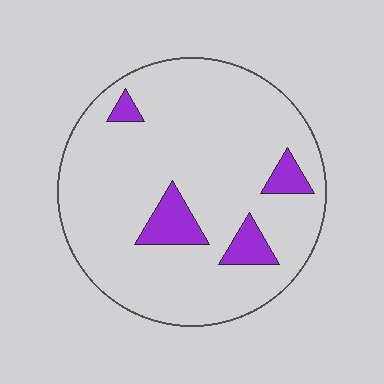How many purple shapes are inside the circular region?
4.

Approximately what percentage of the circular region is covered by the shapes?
Approximately 10%.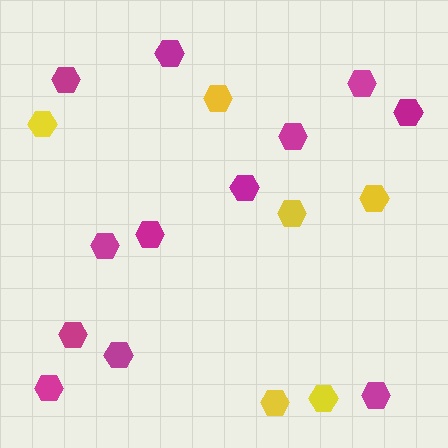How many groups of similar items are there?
There are 2 groups: one group of magenta hexagons (12) and one group of yellow hexagons (6).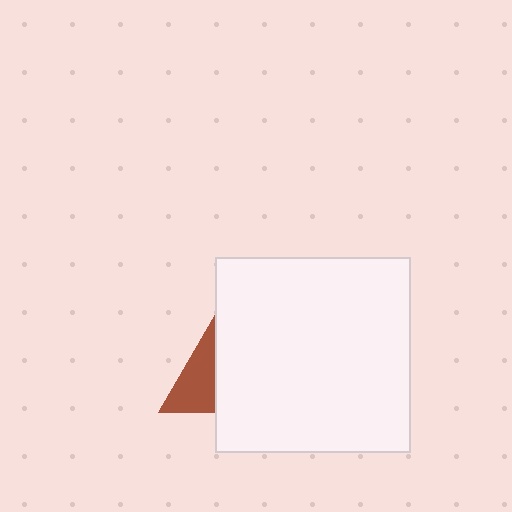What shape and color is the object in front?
The object in front is a white square.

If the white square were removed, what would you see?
You would see the complete brown triangle.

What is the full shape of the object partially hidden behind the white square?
The partially hidden object is a brown triangle.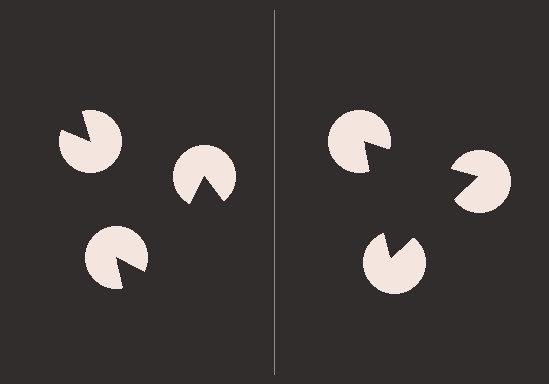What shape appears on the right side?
An illusory triangle.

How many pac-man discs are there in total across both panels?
6 — 3 on each side.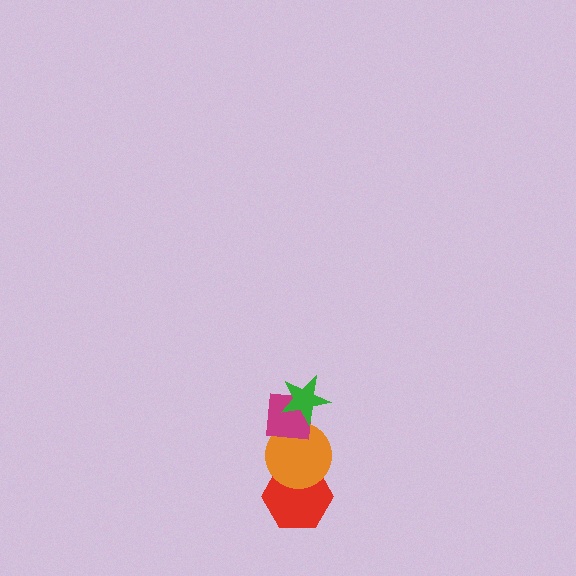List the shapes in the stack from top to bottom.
From top to bottom: the green star, the magenta square, the orange circle, the red hexagon.